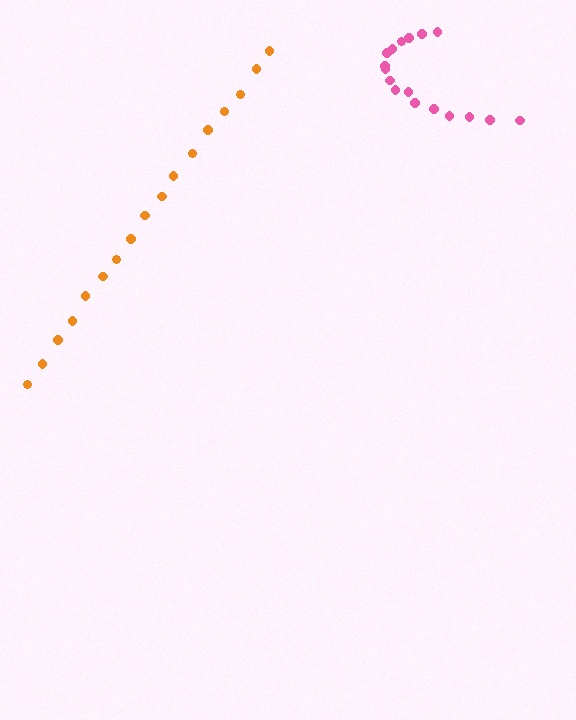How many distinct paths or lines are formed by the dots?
There are 2 distinct paths.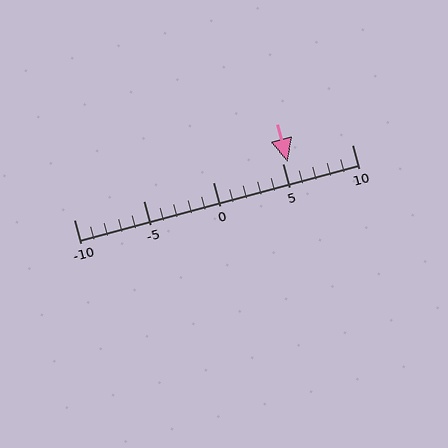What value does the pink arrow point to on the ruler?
The pink arrow points to approximately 5.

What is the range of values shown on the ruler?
The ruler shows values from -10 to 10.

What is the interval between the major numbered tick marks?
The major tick marks are spaced 5 units apart.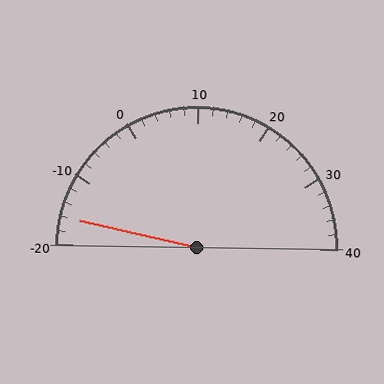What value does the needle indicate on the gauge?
The needle indicates approximately -16.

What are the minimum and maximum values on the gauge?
The gauge ranges from -20 to 40.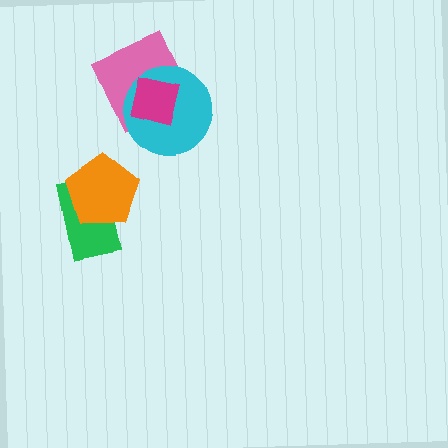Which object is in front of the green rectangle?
The orange pentagon is in front of the green rectangle.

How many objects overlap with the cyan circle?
2 objects overlap with the cyan circle.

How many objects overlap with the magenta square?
2 objects overlap with the magenta square.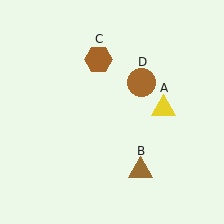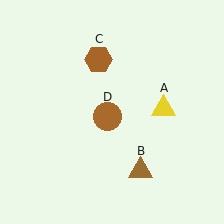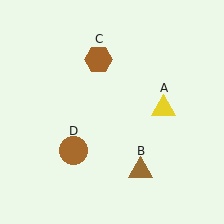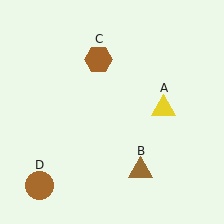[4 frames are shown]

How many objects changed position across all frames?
1 object changed position: brown circle (object D).